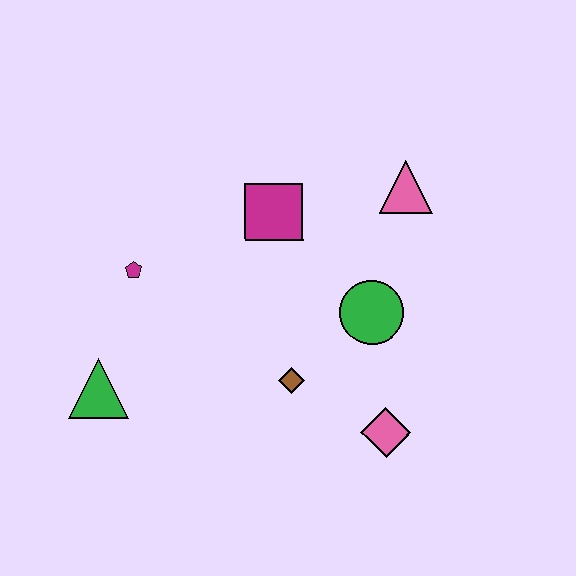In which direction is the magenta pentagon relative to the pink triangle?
The magenta pentagon is to the left of the pink triangle.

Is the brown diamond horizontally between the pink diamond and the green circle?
No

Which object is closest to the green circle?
The brown diamond is closest to the green circle.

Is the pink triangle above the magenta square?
Yes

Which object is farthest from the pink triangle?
The green triangle is farthest from the pink triangle.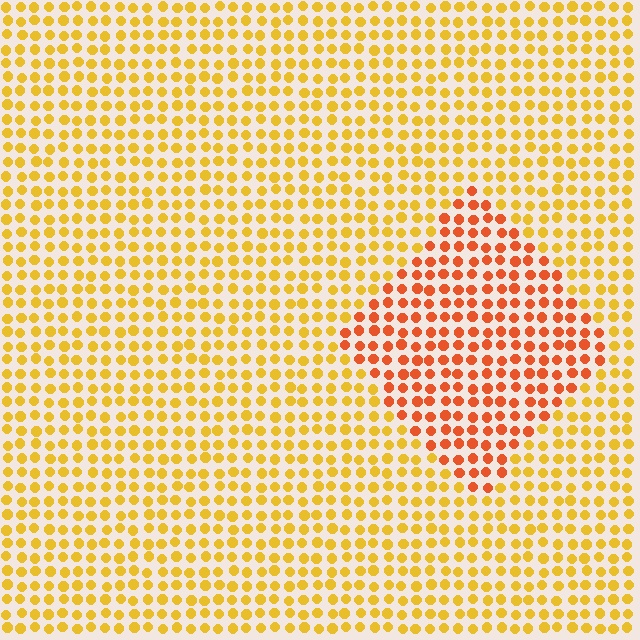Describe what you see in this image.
The image is filled with small yellow elements in a uniform arrangement. A diamond-shaped region is visible where the elements are tinted to a slightly different hue, forming a subtle color boundary.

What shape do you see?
I see a diamond.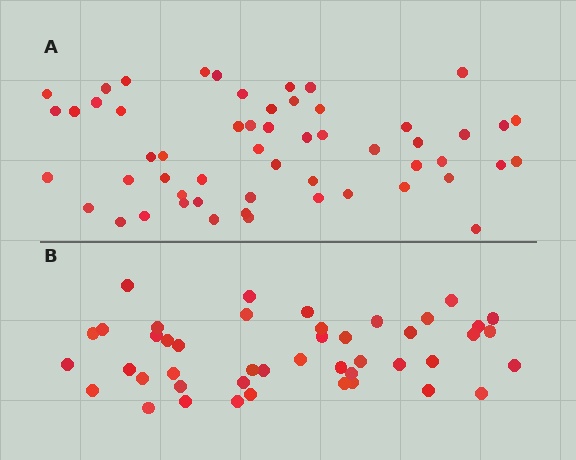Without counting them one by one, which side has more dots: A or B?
Region A (the top region) has more dots.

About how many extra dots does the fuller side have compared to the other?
Region A has roughly 10 or so more dots than region B.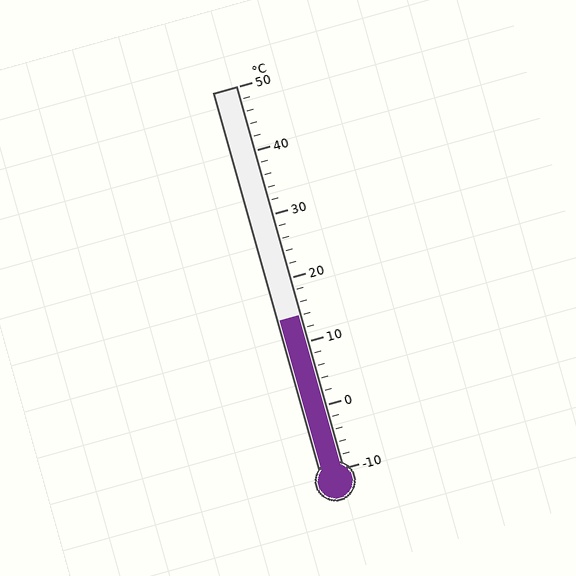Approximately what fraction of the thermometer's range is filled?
The thermometer is filled to approximately 40% of its range.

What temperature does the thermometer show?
The thermometer shows approximately 14°C.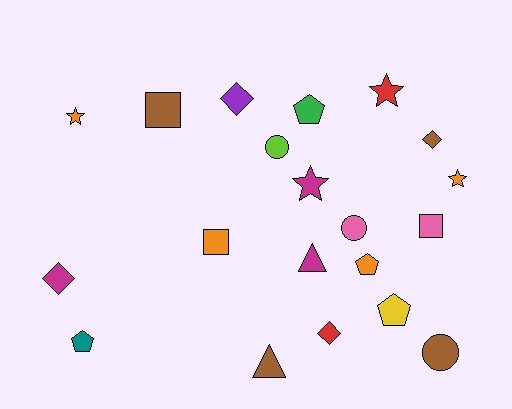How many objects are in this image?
There are 20 objects.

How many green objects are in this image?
There is 1 green object.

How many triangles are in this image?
There are 2 triangles.